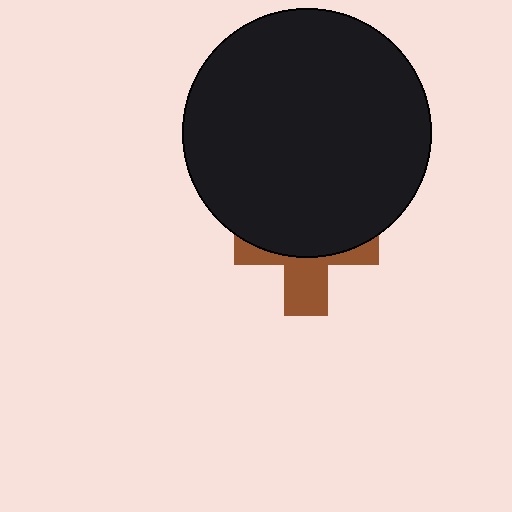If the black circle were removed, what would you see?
You would see the complete brown cross.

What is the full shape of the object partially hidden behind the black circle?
The partially hidden object is a brown cross.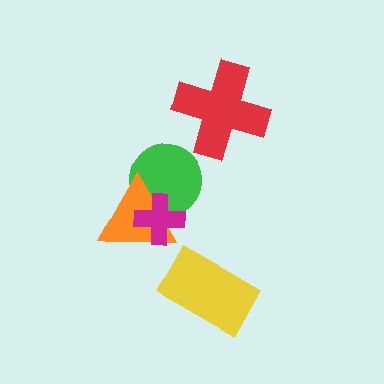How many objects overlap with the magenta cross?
2 objects overlap with the magenta cross.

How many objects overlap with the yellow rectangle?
0 objects overlap with the yellow rectangle.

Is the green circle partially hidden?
Yes, it is partially covered by another shape.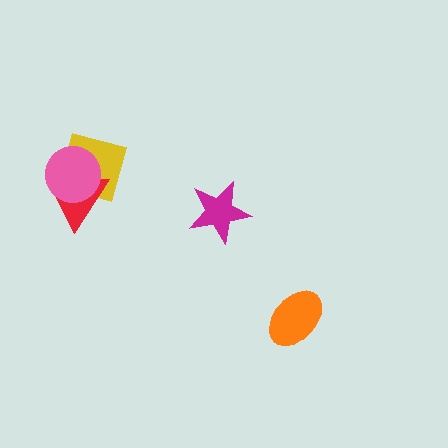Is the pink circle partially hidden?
No, no other shape covers it.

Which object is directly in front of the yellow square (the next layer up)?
The red triangle is directly in front of the yellow square.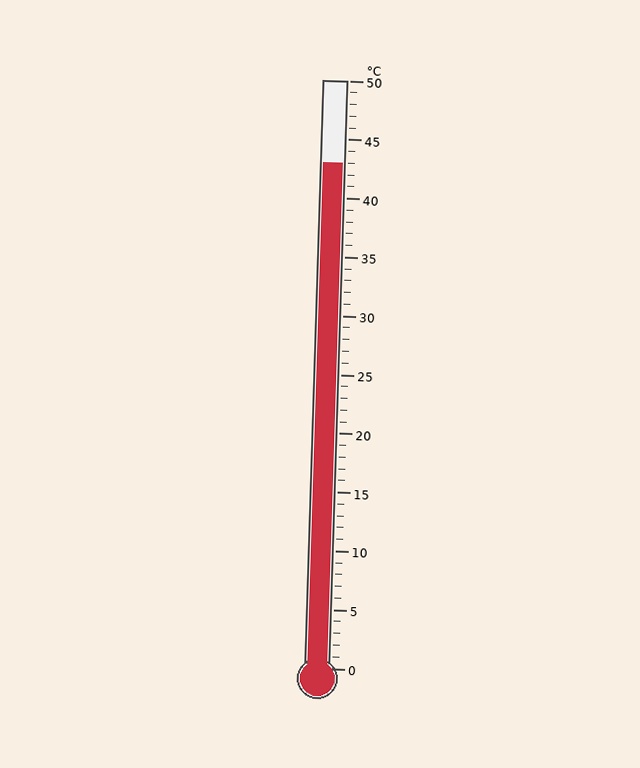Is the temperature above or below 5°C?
The temperature is above 5°C.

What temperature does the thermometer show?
The thermometer shows approximately 43°C.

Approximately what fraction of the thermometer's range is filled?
The thermometer is filled to approximately 85% of its range.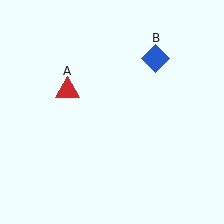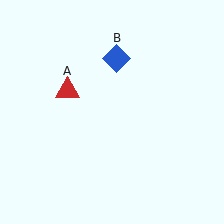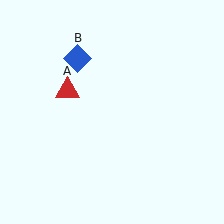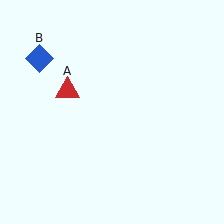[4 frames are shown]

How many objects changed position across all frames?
1 object changed position: blue diamond (object B).